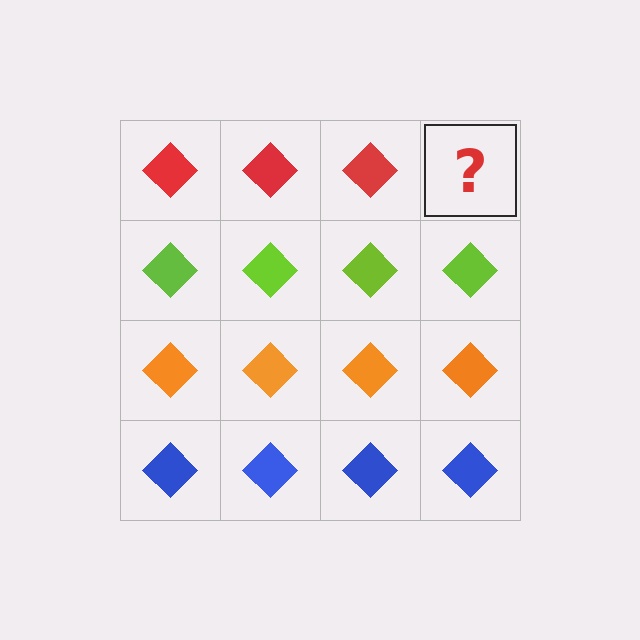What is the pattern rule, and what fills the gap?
The rule is that each row has a consistent color. The gap should be filled with a red diamond.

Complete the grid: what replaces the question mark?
The question mark should be replaced with a red diamond.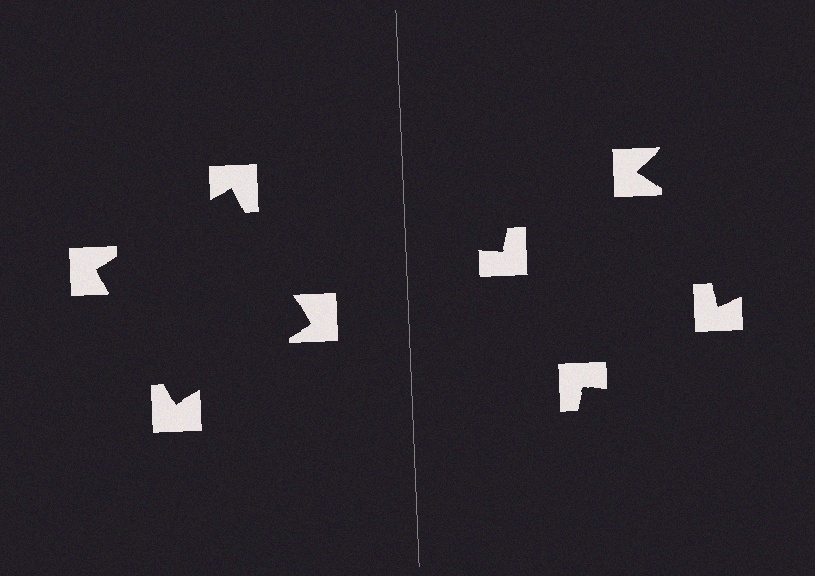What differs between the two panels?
The notched squares are positioned identically on both sides; only the wedge orientations differ. On the left they align to a square; on the right they are misaligned.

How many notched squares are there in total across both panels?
8 — 4 on each side.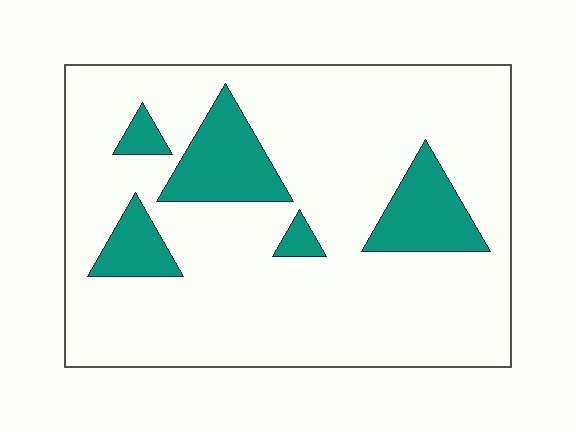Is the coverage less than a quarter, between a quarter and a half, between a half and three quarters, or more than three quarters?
Less than a quarter.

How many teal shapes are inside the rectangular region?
5.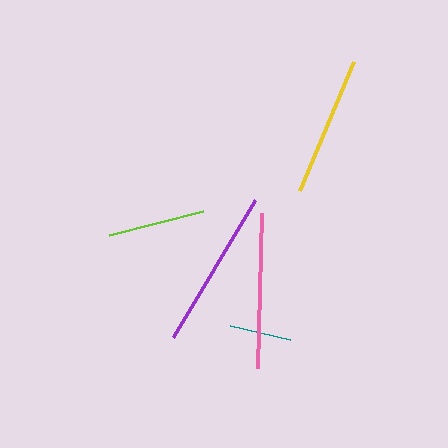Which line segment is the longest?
The purple line is the longest at approximately 160 pixels.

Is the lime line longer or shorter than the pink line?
The pink line is longer than the lime line.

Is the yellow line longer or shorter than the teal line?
The yellow line is longer than the teal line.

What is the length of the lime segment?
The lime segment is approximately 96 pixels long.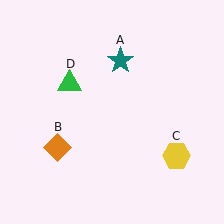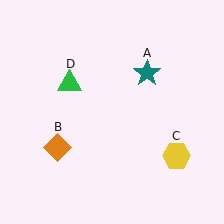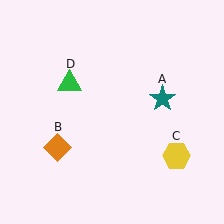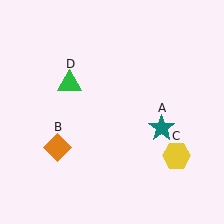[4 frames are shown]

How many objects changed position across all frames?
1 object changed position: teal star (object A).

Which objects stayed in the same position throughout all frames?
Orange diamond (object B) and yellow hexagon (object C) and green triangle (object D) remained stationary.